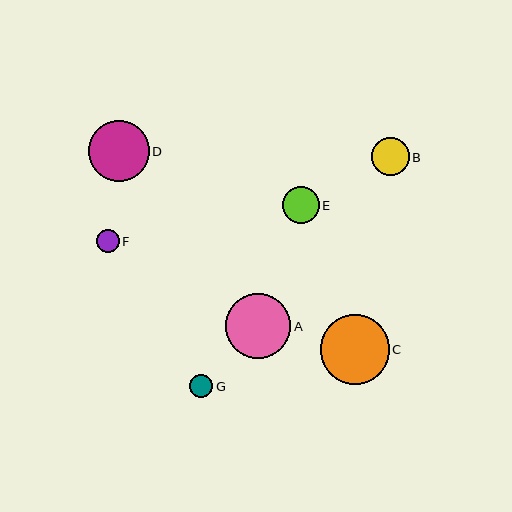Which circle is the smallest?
Circle G is the smallest with a size of approximately 23 pixels.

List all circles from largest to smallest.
From largest to smallest: C, A, D, B, E, F, G.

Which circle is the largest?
Circle C is the largest with a size of approximately 69 pixels.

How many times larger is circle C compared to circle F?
Circle C is approximately 3.0 times the size of circle F.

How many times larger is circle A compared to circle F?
Circle A is approximately 2.8 times the size of circle F.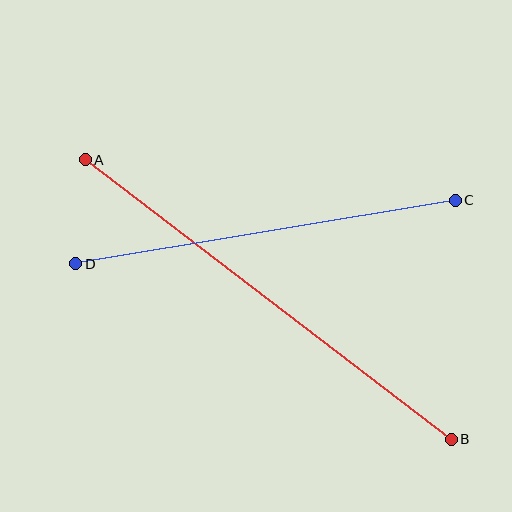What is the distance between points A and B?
The distance is approximately 461 pixels.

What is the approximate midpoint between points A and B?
The midpoint is at approximately (268, 299) pixels.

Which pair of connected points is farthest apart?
Points A and B are farthest apart.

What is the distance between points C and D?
The distance is approximately 385 pixels.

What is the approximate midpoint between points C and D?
The midpoint is at approximately (266, 232) pixels.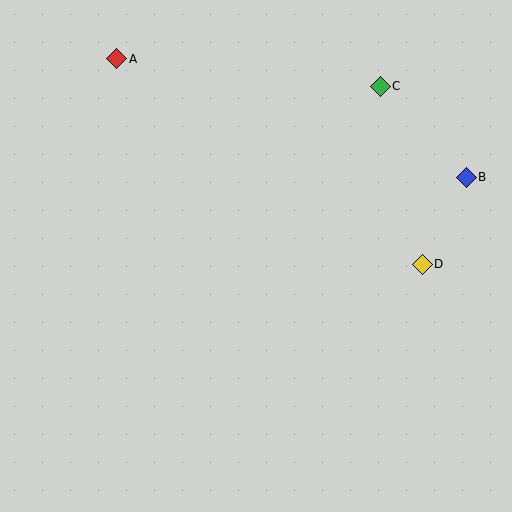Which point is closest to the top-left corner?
Point A is closest to the top-left corner.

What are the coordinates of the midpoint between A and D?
The midpoint between A and D is at (269, 161).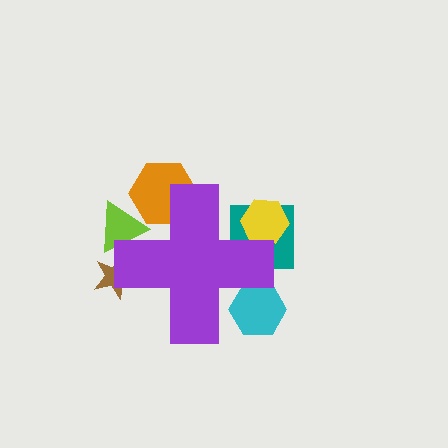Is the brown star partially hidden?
Yes, the brown star is partially hidden behind the purple cross.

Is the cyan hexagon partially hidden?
Yes, the cyan hexagon is partially hidden behind the purple cross.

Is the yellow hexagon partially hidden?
Yes, the yellow hexagon is partially hidden behind the purple cross.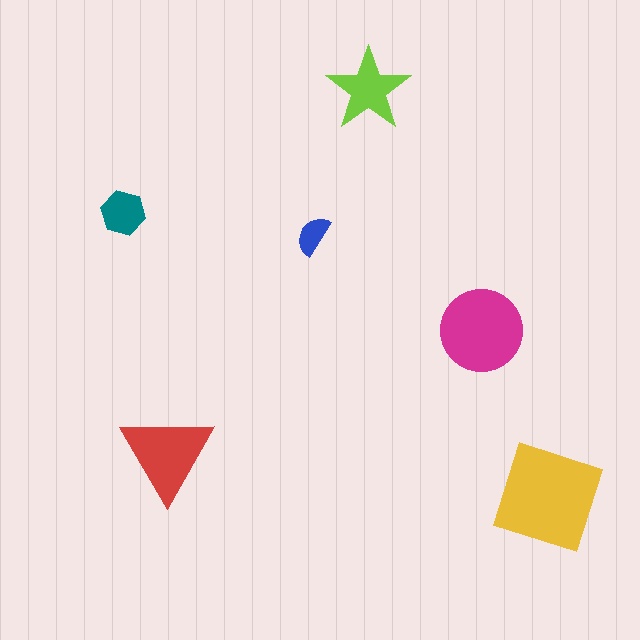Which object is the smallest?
The blue semicircle.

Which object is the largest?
The yellow square.